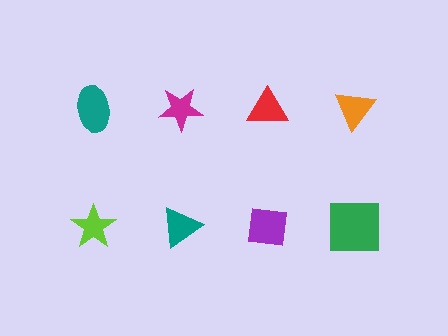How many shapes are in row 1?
4 shapes.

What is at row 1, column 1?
A teal ellipse.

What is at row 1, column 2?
A magenta star.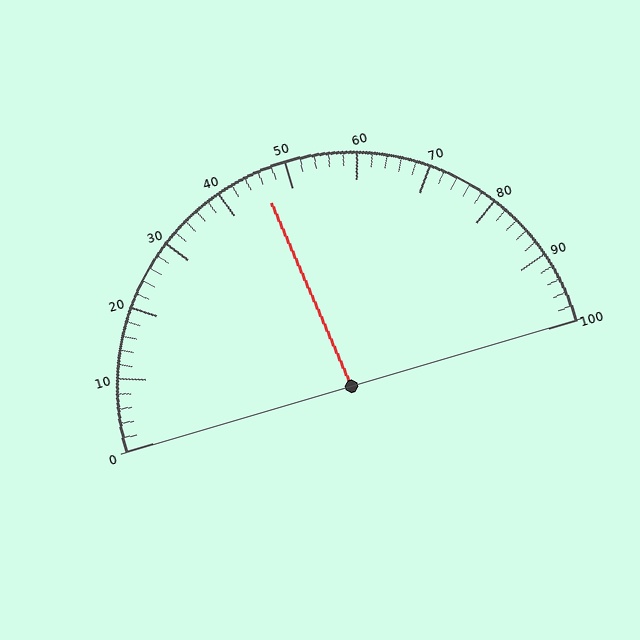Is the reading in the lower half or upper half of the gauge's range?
The reading is in the lower half of the range (0 to 100).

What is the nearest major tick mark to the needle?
The nearest major tick mark is 50.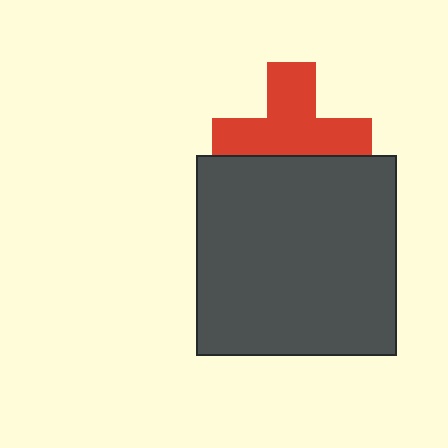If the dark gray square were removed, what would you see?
You would see the complete red cross.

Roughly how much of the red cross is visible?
Most of it is visible (roughly 66%).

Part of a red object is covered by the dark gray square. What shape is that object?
It is a cross.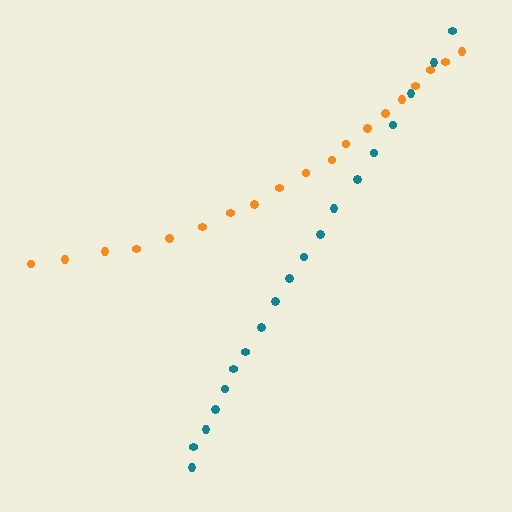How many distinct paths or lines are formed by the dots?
There are 2 distinct paths.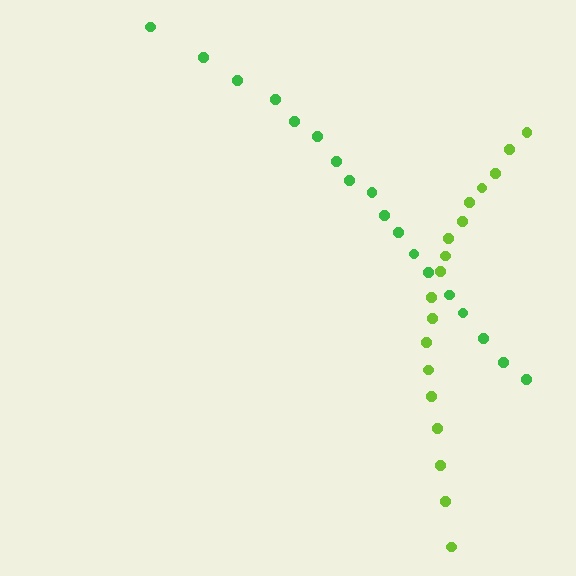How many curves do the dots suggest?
There are 2 distinct paths.